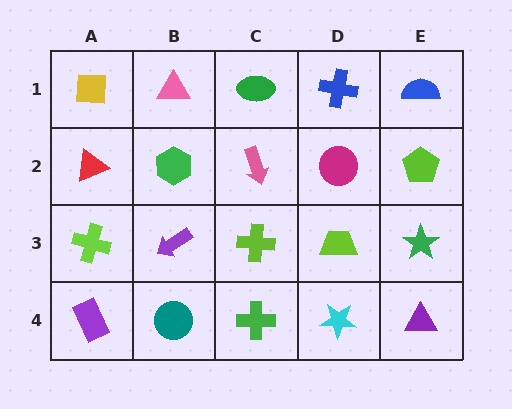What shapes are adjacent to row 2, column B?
A pink triangle (row 1, column B), a purple arrow (row 3, column B), a red triangle (row 2, column A), a pink arrow (row 2, column C).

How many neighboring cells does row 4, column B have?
3.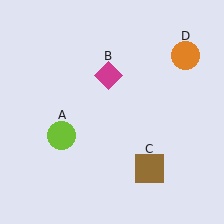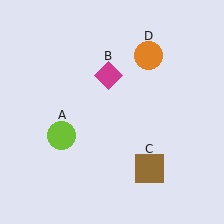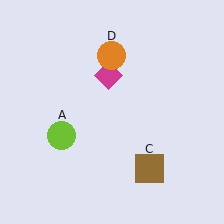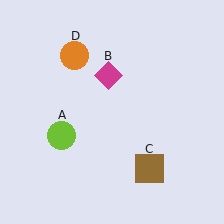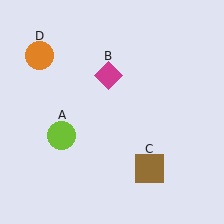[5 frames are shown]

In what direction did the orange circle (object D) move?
The orange circle (object D) moved left.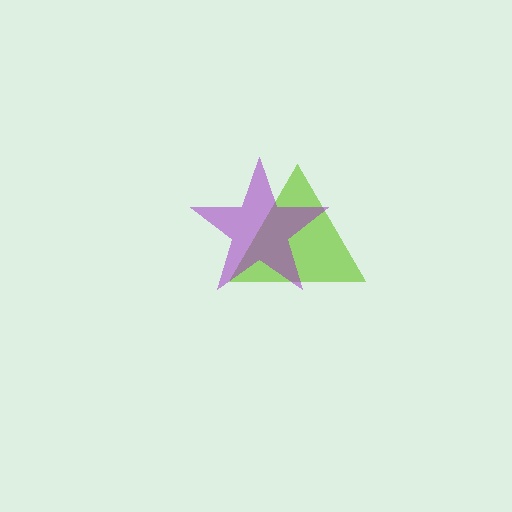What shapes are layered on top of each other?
The layered shapes are: a lime triangle, a purple star.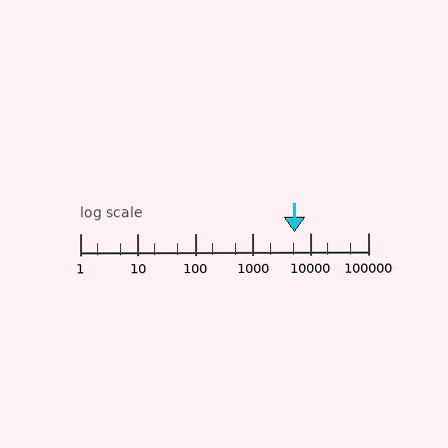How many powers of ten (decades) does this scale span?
The scale spans 5 decades, from 1 to 100000.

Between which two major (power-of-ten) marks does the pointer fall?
The pointer is between 1000 and 10000.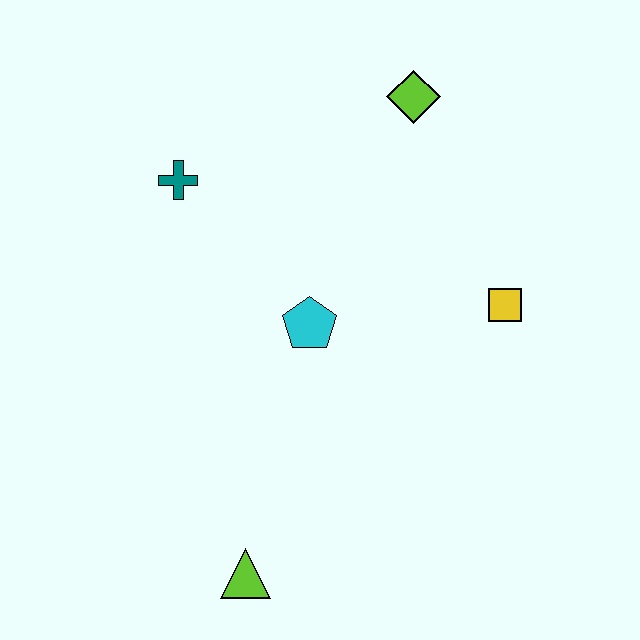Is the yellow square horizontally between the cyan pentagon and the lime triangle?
No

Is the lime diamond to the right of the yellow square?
No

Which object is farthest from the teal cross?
The lime triangle is farthest from the teal cross.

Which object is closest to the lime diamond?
The yellow square is closest to the lime diamond.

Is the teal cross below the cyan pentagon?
No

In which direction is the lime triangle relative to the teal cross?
The lime triangle is below the teal cross.